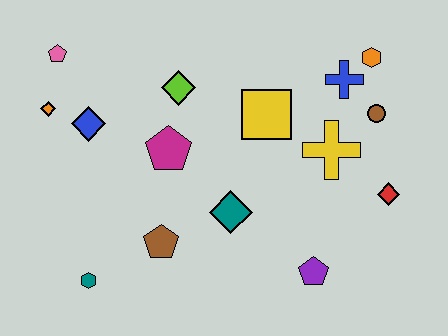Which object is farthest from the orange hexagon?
The teal hexagon is farthest from the orange hexagon.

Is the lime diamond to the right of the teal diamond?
No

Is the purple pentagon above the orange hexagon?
No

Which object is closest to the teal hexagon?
The brown pentagon is closest to the teal hexagon.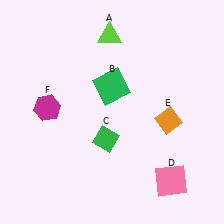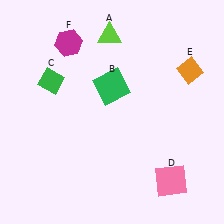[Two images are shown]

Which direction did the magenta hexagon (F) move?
The magenta hexagon (F) moved up.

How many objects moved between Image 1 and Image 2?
3 objects moved between the two images.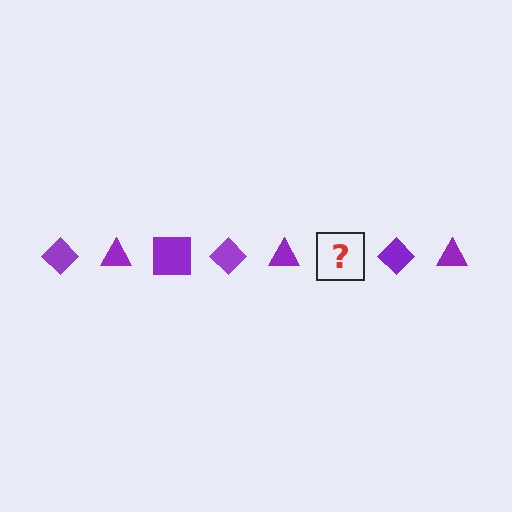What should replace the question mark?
The question mark should be replaced with a purple square.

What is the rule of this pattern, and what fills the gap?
The rule is that the pattern cycles through diamond, triangle, square shapes in purple. The gap should be filled with a purple square.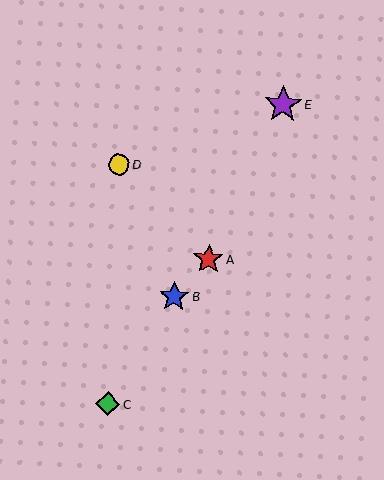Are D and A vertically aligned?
No, D is at x≈119 and A is at x≈208.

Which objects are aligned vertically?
Objects C, D are aligned vertically.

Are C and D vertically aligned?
Yes, both are at x≈108.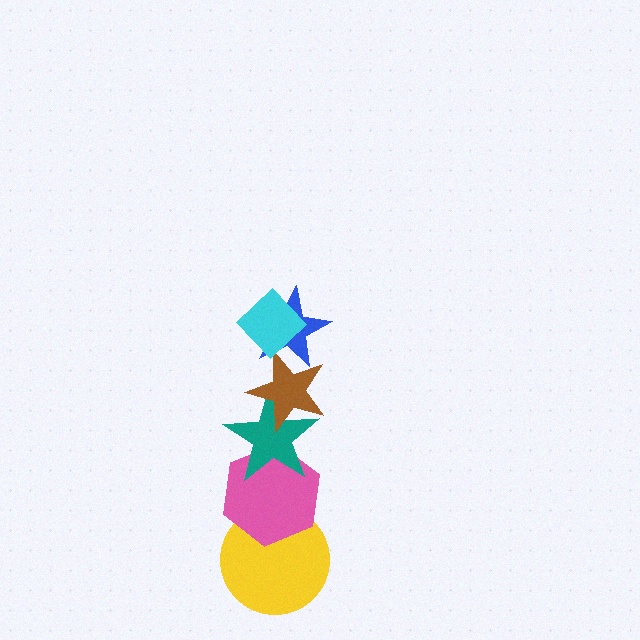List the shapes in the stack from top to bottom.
From top to bottom: the cyan diamond, the blue star, the brown star, the teal star, the pink hexagon, the yellow circle.